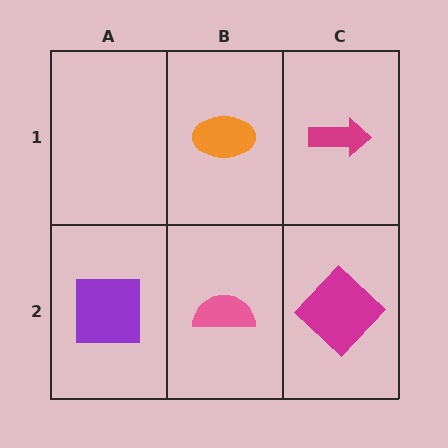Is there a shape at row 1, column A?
No, that cell is empty.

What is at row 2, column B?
A pink semicircle.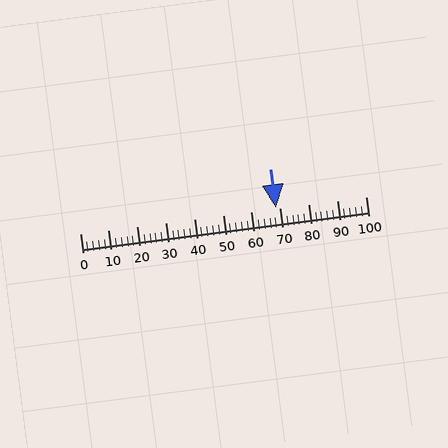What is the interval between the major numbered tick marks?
The major tick marks are spaced 10 units apart.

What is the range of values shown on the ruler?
The ruler shows values from 0 to 100.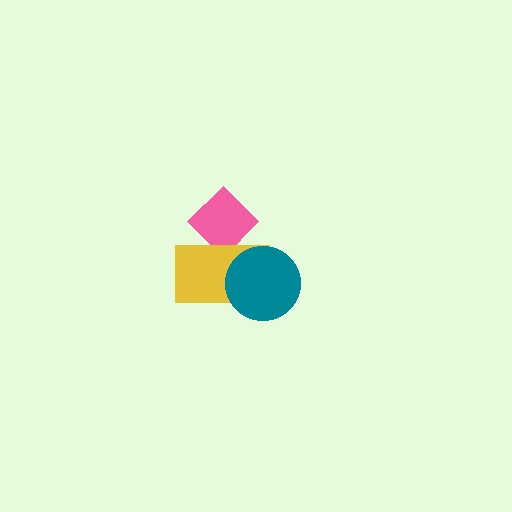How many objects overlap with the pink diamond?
1 object overlaps with the pink diamond.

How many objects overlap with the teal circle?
1 object overlaps with the teal circle.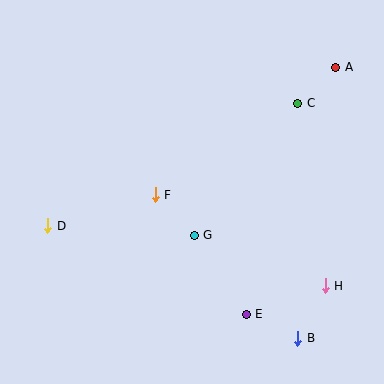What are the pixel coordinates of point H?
Point H is at (325, 286).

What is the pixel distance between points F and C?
The distance between F and C is 169 pixels.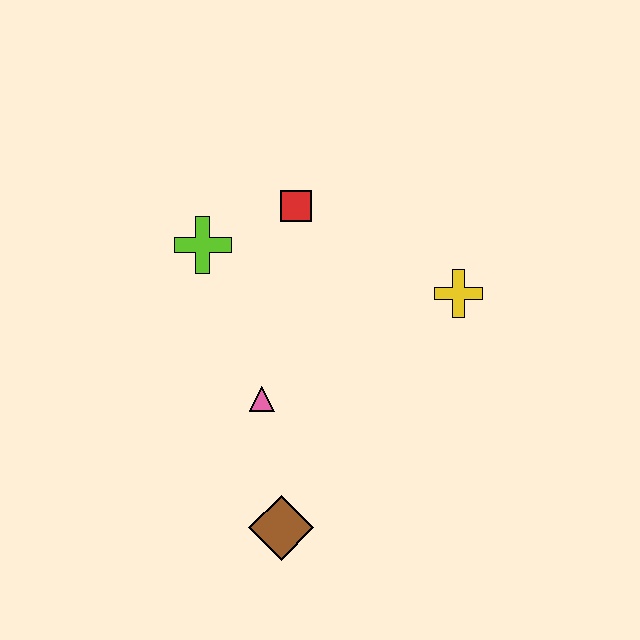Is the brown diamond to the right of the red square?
No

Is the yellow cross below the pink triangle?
No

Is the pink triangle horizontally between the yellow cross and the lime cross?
Yes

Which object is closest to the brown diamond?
The pink triangle is closest to the brown diamond.